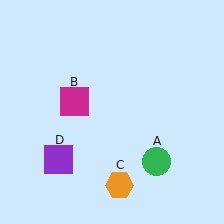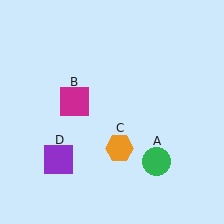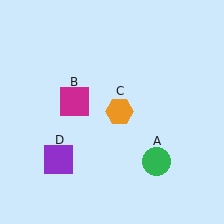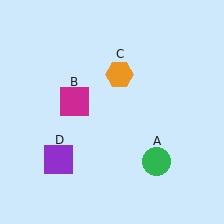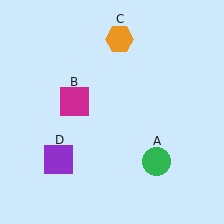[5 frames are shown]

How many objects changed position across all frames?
1 object changed position: orange hexagon (object C).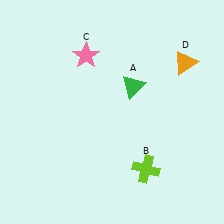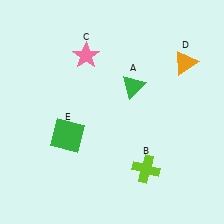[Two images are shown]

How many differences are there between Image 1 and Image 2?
There is 1 difference between the two images.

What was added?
A green square (E) was added in Image 2.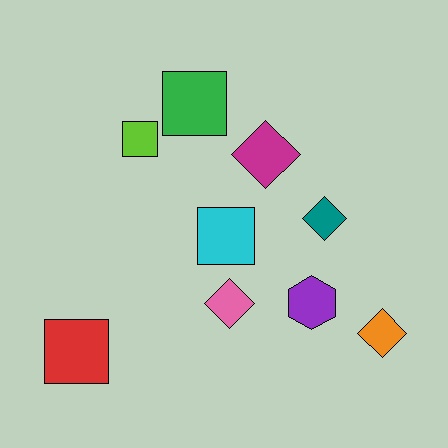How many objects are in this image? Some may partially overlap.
There are 9 objects.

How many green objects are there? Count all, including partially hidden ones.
There is 1 green object.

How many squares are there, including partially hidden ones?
There are 4 squares.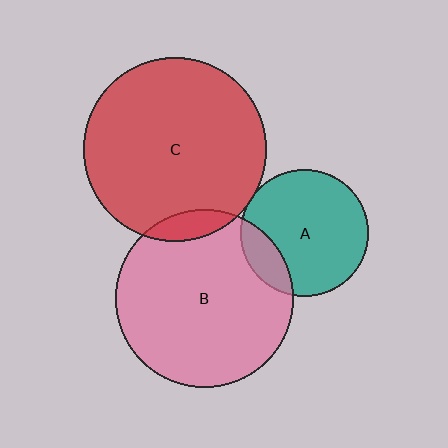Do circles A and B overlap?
Yes.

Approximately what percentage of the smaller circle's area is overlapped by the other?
Approximately 15%.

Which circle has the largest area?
Circle C (red).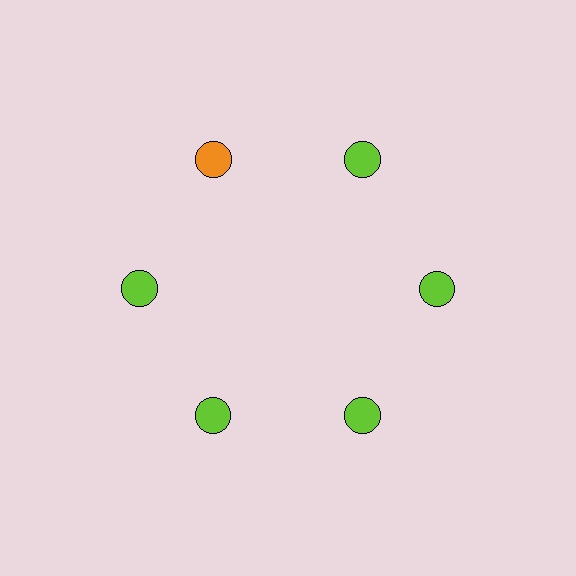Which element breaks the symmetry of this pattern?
The orange circle at roughly the 11 o'clock position breaks the symmetry. All other shapes are lime circles.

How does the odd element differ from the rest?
It has a different color: orange instead of lime.